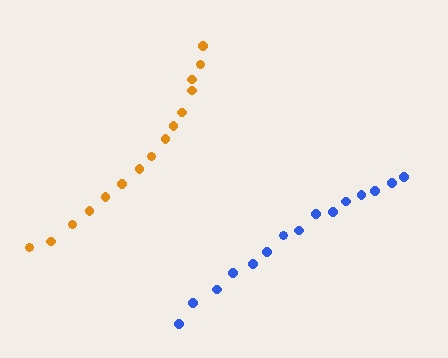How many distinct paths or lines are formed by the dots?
There are 2 distinct paths.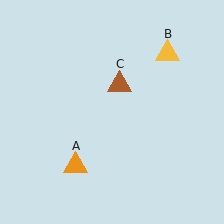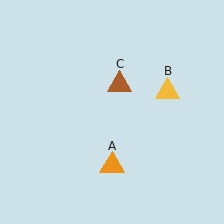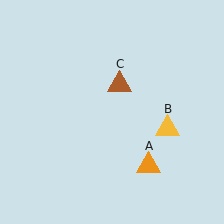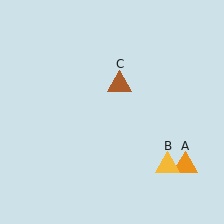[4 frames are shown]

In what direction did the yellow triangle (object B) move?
The yellow triangle (object B) moved down.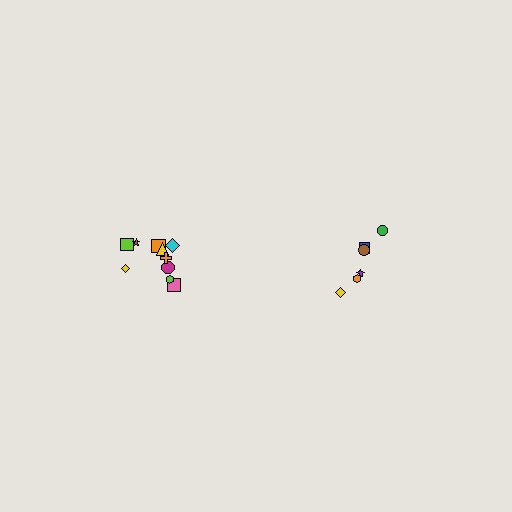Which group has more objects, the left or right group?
The left group.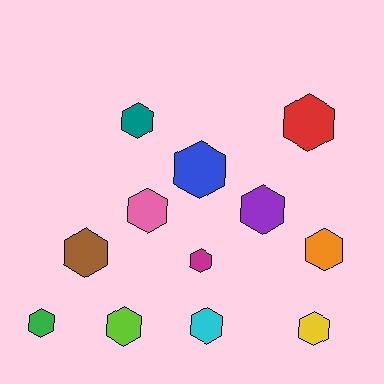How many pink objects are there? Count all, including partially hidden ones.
There is 1 pink object.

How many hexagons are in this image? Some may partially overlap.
There are 12 hexagons.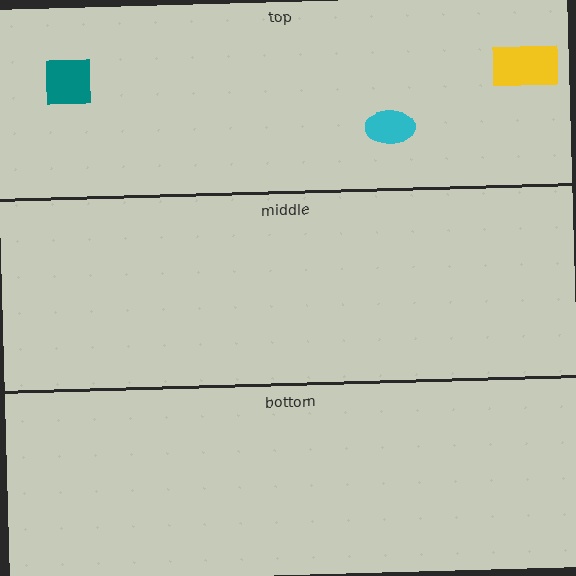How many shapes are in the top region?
3.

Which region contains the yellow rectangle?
The top region.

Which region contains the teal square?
The top region.